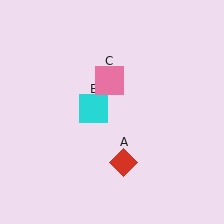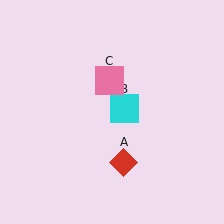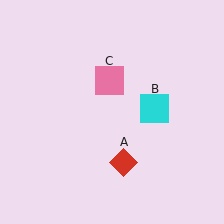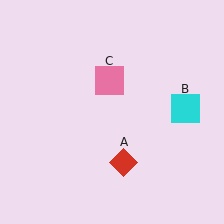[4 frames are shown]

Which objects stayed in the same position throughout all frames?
Red diamond (object A) and pink square (object C) remained stationary.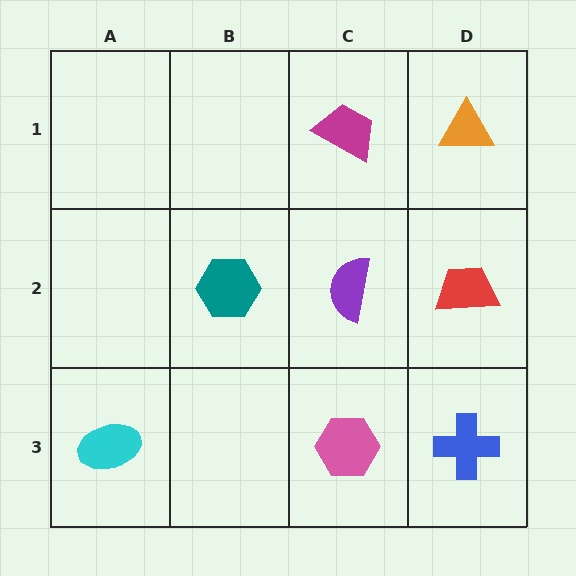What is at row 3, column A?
A cyan ellipse.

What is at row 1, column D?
An orange triangle.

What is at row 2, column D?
A red trapezoid.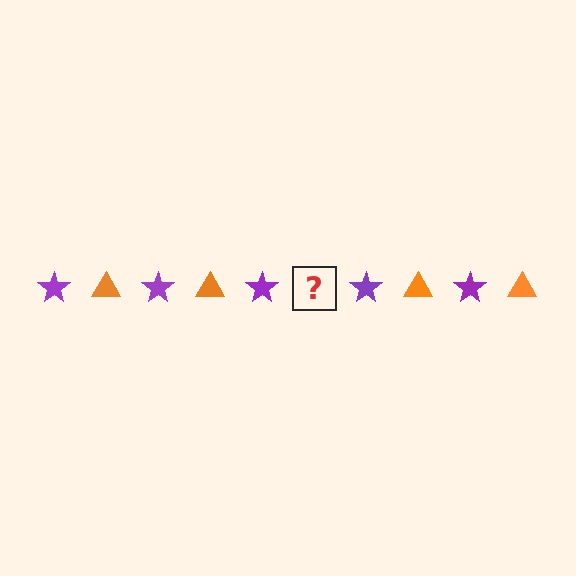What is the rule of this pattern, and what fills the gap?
The rule is that the pattern alternates between purple star and orange triangle. The gap should be filled with an orange triangle.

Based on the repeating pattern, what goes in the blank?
The blank should be an orange triangle.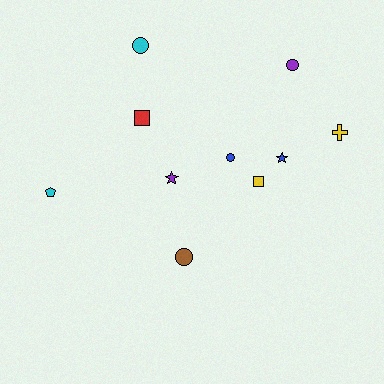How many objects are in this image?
There are 10 objects.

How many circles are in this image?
There are 4 circles.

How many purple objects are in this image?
There are 2 purple objects.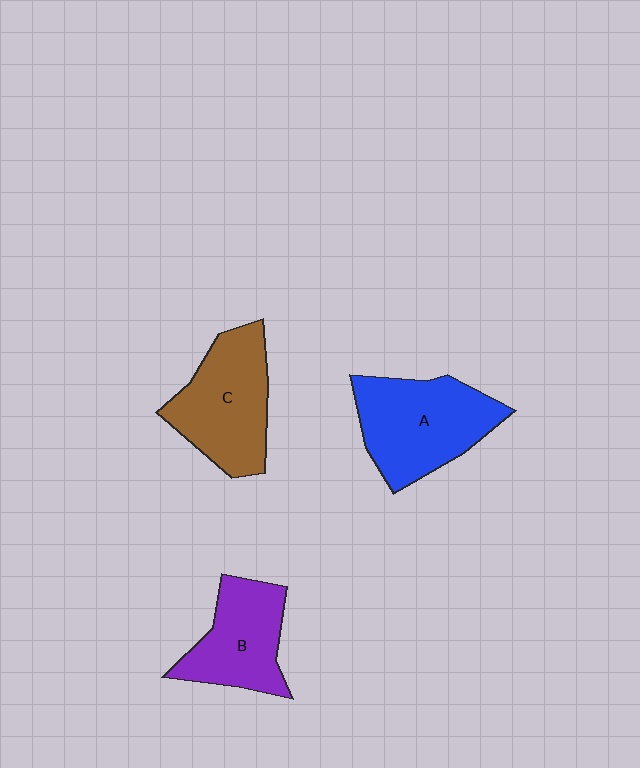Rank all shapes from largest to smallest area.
From largest to smallest: A (blue), C (brown), B (purple).